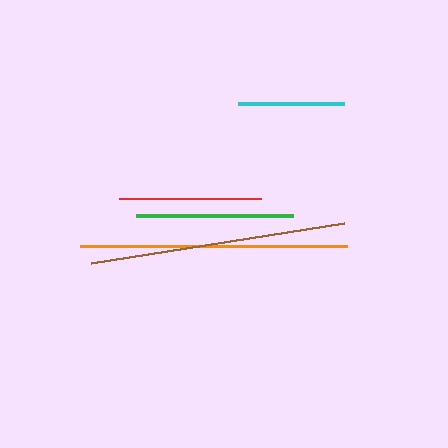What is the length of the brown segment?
The brown segment is approximately 255 pixels long.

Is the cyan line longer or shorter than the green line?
The green line is longer than the cyan line.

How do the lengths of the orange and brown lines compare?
The orange and brown lines are approximately the same length.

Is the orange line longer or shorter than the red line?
The orange line is longer than the red line.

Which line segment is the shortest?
The cyan line is the shortest at approximately 106 pixels.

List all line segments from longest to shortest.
From longest to shortest: orange, brown, green, red, cyan.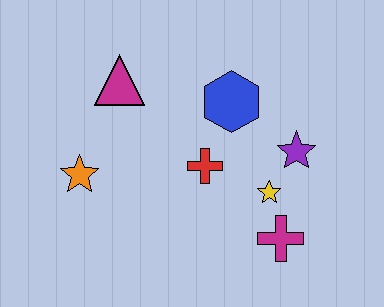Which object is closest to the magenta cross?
The yellow star is closest to the magenta cross.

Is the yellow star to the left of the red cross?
No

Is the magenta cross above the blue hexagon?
No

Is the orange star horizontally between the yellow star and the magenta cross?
No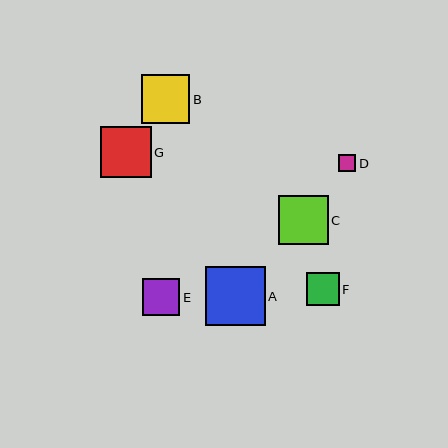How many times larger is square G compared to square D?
Square G is approximately 3.0 times the size of square D.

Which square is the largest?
Square A is the largest with a size of approximately 59 pixels.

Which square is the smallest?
Square D is the smallest with a size of approximately 17 pixels.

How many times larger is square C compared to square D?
Square C is approximately 2.9 times the size of square D.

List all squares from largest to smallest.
From largest to smallest: A, G, C, B, E, F, D.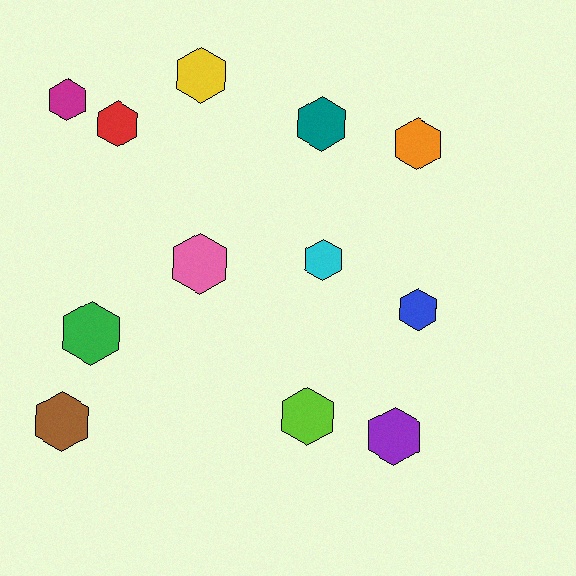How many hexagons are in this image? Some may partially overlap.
There are 12 hexagons.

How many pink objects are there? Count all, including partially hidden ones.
There is 1 pink object.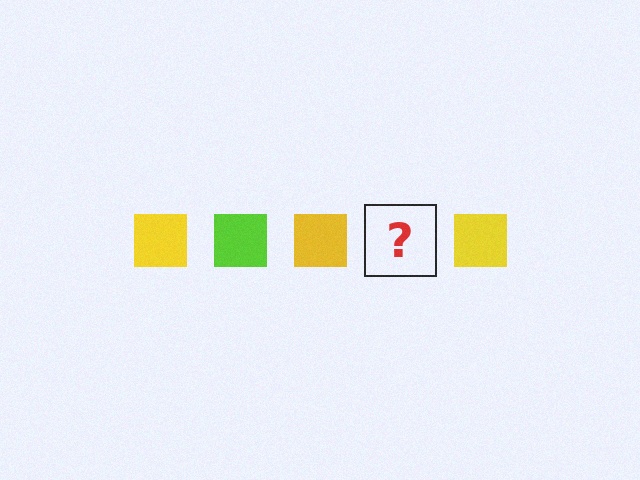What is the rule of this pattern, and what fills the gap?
The rule is that the pattern cycles through yellow, lime squares. The gap should be filled with a lime square.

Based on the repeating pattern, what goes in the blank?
The blank should be a lime square.